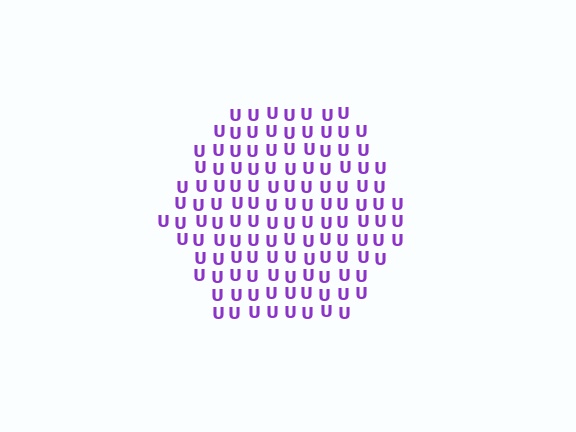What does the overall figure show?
The overall figure shows a hexagon.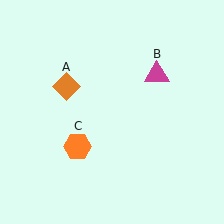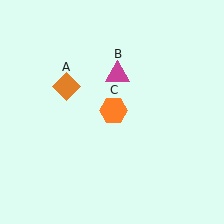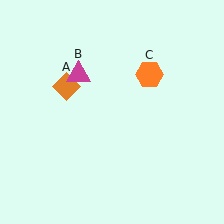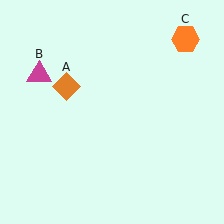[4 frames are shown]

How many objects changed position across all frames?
2 objects changed position: magenta triangle (object B), orange hexagon (object C).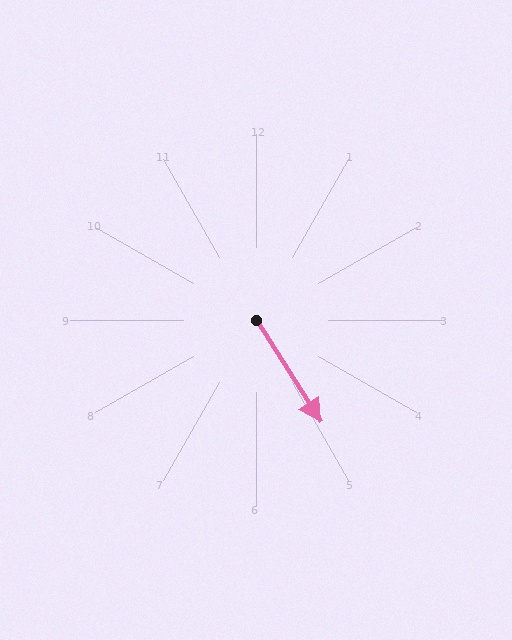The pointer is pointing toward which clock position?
Roughly 5 o'clock.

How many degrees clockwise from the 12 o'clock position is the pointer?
Approximately 148 degrees.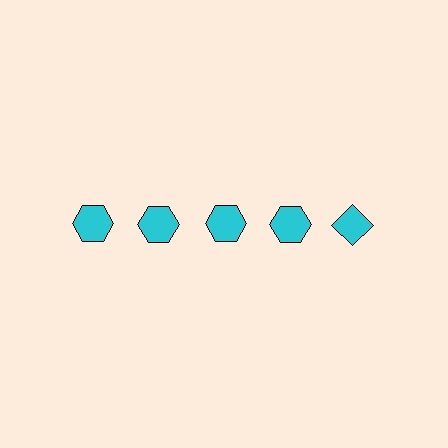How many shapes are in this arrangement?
There are 5 shapes arranged in a grid pattern.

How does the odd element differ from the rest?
It has a different shape: diamond instead of hexagon.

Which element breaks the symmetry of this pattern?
The cyan diamond in the top row, rightmost column breaks the symmetry. All other shapes are cyan hexagons.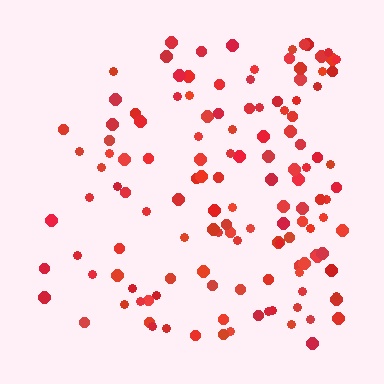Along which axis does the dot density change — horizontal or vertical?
Horizontal.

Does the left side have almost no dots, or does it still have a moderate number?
Still a moderate number, just noticeably fewer than the right.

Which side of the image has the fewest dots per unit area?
The left.